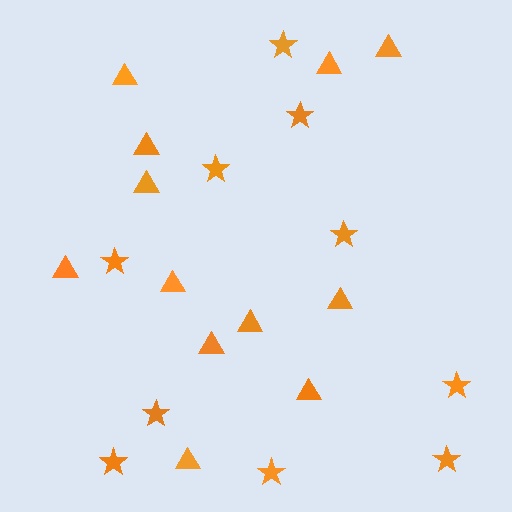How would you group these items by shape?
There are 2 groups: one group of stars (10) and one group of triangles (12).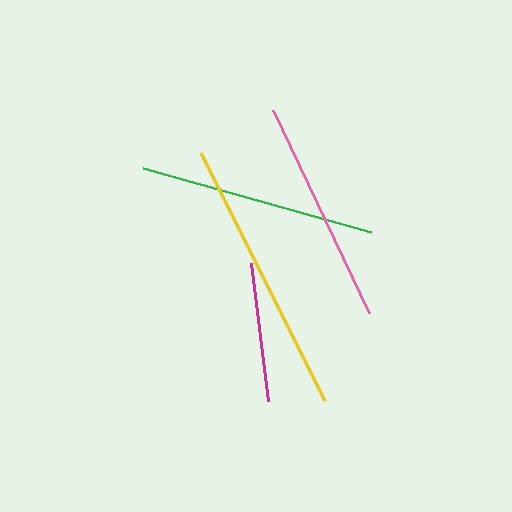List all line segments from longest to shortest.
From longest to shortest: yellow, green, pink, magenta.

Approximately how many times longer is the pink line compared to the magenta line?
The pink line is approximately 1.6 times the length of the magenta line.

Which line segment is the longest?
The yellow line is the longest at approximately 277 pixels.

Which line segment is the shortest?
The magenta line is the shortest at approximately 139 pixels.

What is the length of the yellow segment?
The yellow segment is approximately 277 pixels long.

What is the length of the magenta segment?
The magenta segment is approximately 139 pixels long.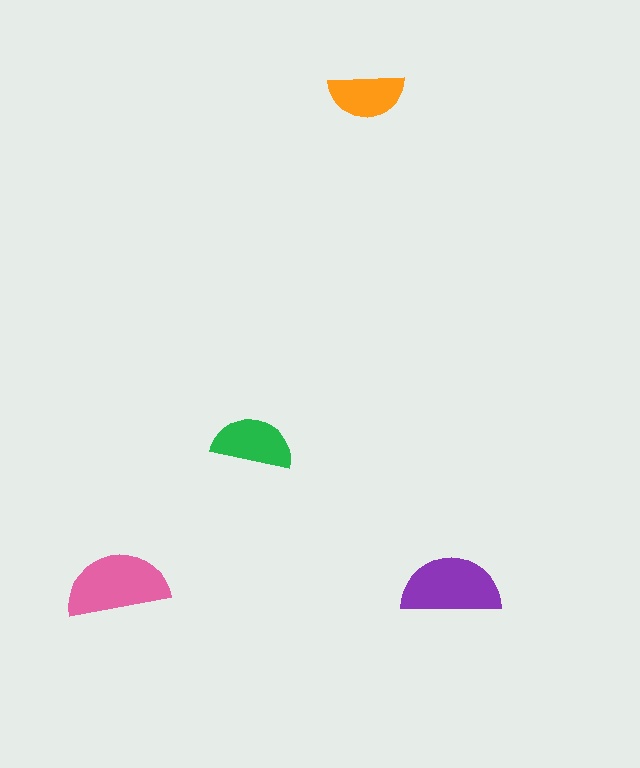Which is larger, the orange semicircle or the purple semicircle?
The purple one.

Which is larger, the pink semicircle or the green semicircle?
The pink one.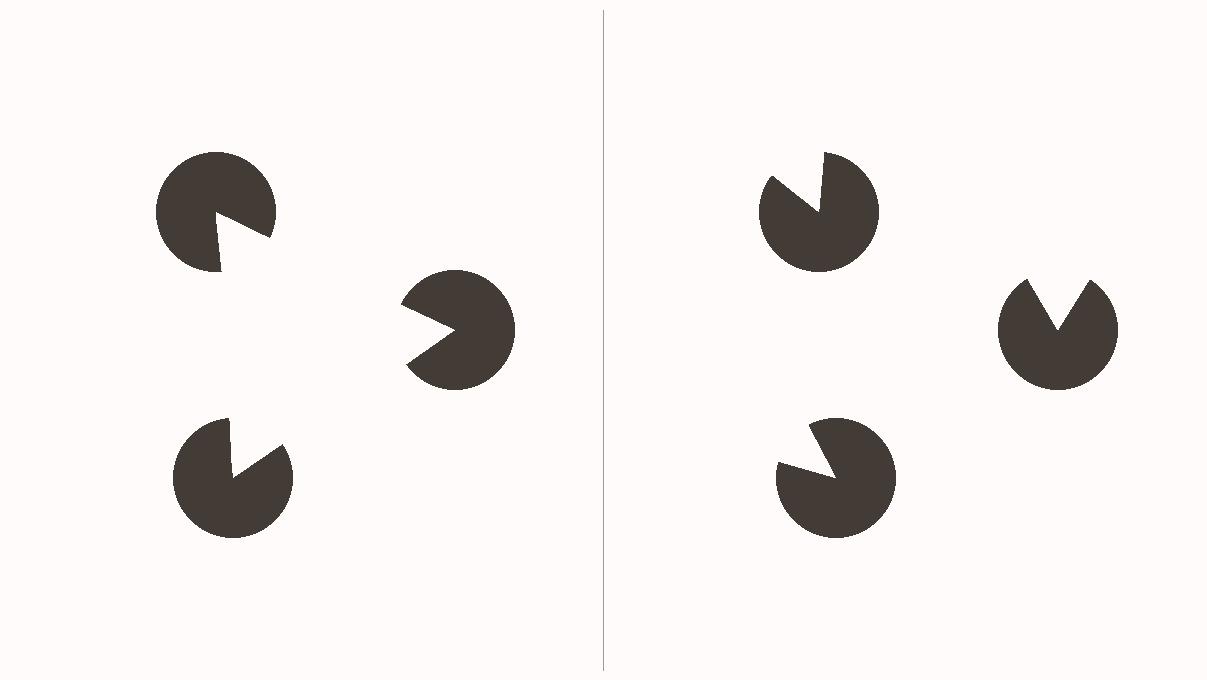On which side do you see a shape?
An illusory triangle appears on the left side. On the right side the wedge cuts are rotated, so no coherent shape forms.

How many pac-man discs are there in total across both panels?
6 — 3 on each side.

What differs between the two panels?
The pac-man discs are positioned identically on both sides; only the wedge orientations differ. On the left they align to a triangle; on the right they are misaligned.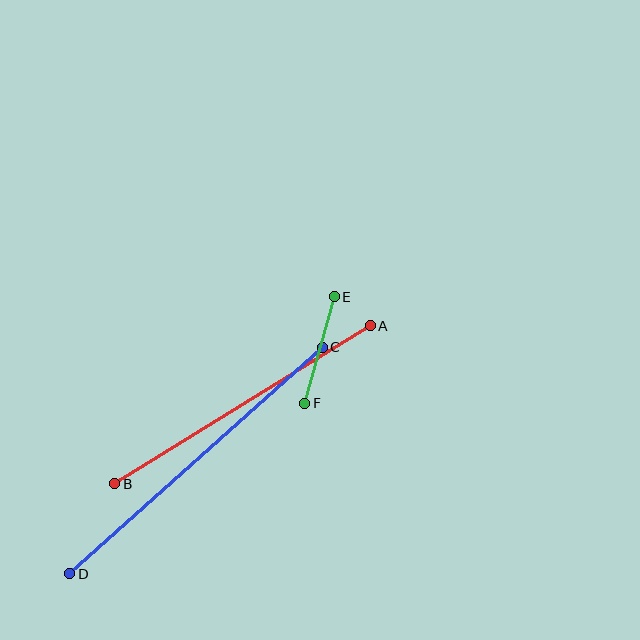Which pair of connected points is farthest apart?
Points C and D are farthest apart.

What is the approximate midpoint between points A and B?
The midpoint is at approximately (243, 405) pixels.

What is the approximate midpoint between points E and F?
The midpoint is at approximately (319, 350) pixels.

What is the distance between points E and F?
The distance is approximately 111 pixels.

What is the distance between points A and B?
The distance is approximately 301 pixels.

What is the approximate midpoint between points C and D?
The midpoint is at approximately (196, 460) pixels.